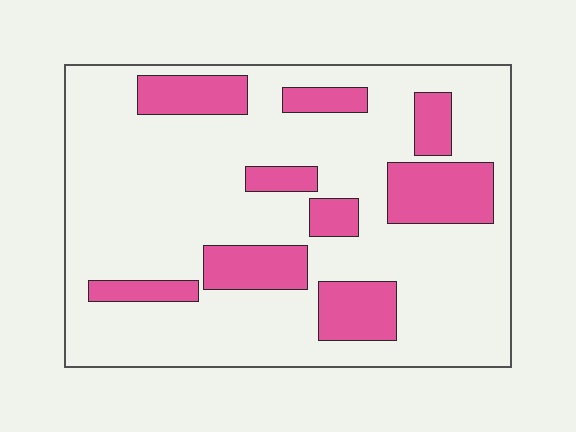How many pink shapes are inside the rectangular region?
9.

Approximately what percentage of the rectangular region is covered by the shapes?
Approximately 25%.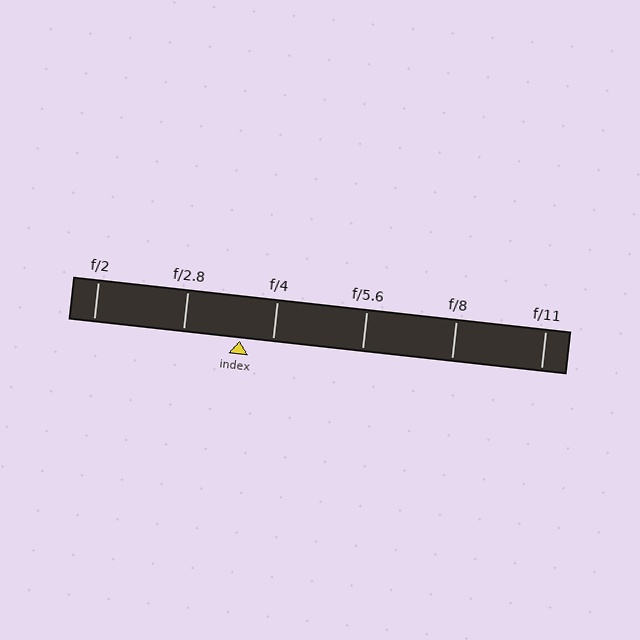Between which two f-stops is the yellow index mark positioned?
The index mark is between f/2.8 and f/4.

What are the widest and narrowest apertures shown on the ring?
The widest aperture shown is f/2 and the narrowest is f/11.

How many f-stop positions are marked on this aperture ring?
There are 6 f-stop positions marked.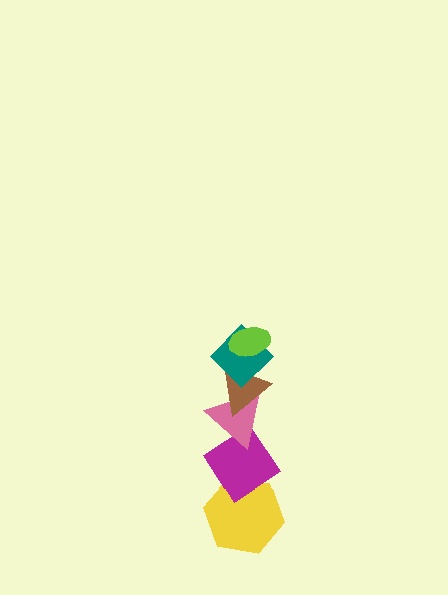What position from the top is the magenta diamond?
The magenta diamond is 5th from the top.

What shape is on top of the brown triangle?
The teal diamond is on top of the brown triangle.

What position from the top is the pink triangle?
The pink triangle is 4th from the top.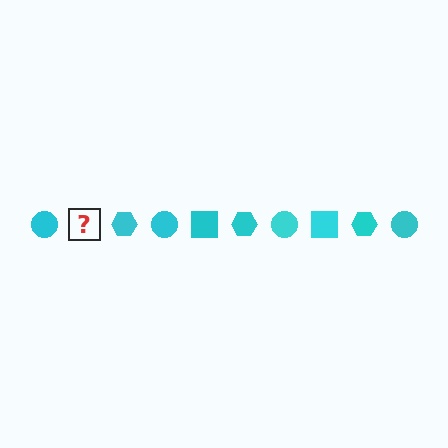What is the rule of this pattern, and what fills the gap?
The rule is that the pattern cycles through circle, square, hexagon shapes in cyan. The gap should be filled with a cyan square.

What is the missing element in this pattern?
The missing element is a cyan square.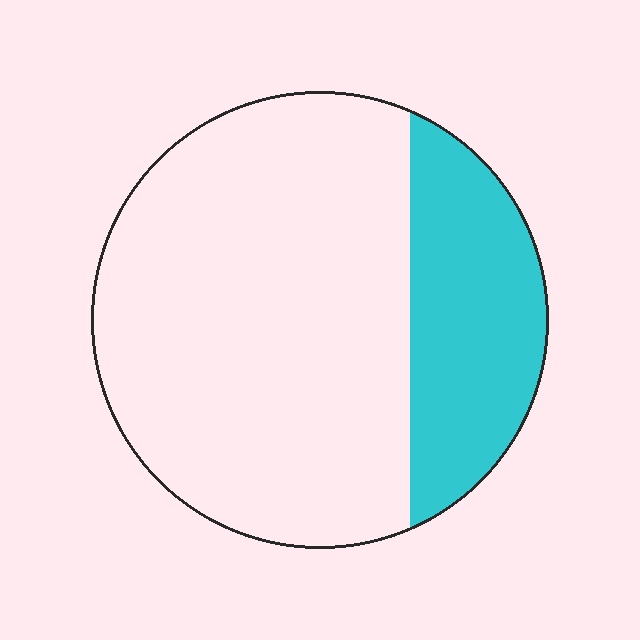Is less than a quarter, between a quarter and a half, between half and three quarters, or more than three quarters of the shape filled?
Between a quarter and a half.